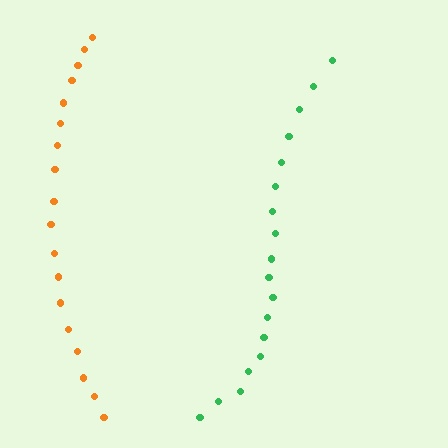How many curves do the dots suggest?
There are 2 distinct paths.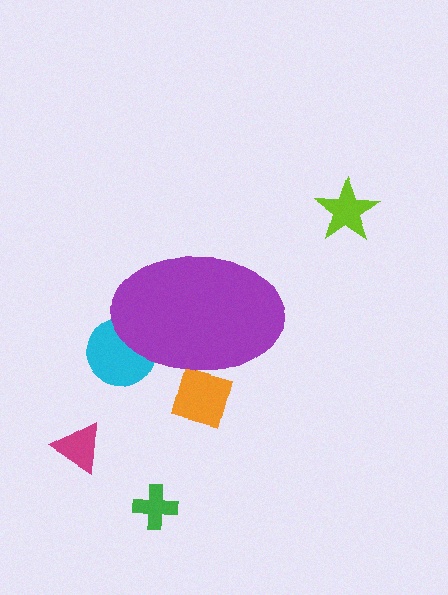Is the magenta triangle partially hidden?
No, the magenta triangle is fully visible.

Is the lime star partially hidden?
No, the lime star is fully visible.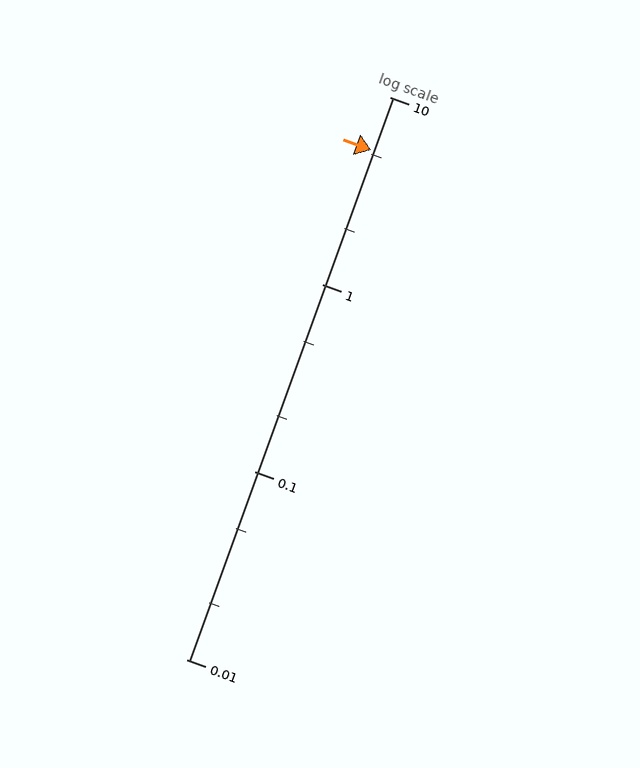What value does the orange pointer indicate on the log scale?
The pointer indicates approximately 5.2.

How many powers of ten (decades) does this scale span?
The scale spans 3 decades, from 0.01 to 10.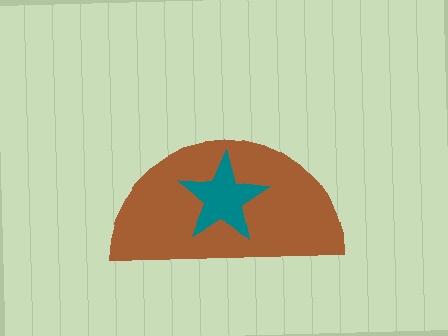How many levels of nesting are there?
2.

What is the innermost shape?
The teal star.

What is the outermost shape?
The brown semicircle.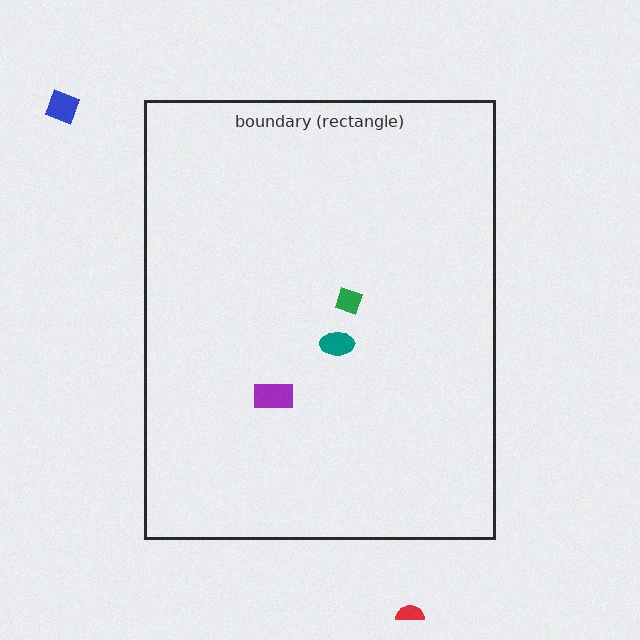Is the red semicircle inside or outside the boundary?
Outside.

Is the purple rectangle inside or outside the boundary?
Inside.